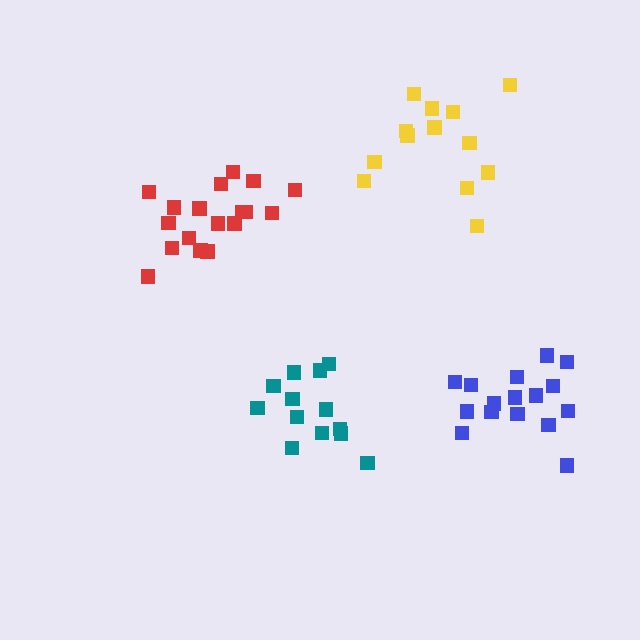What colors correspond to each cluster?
The clusters are colored: blue, red, yellow, teal.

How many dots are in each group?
Group 1: 16 dots, Group 2: 18 dots, Group 3: 13 dots, Group 4: 13 dots (60 total).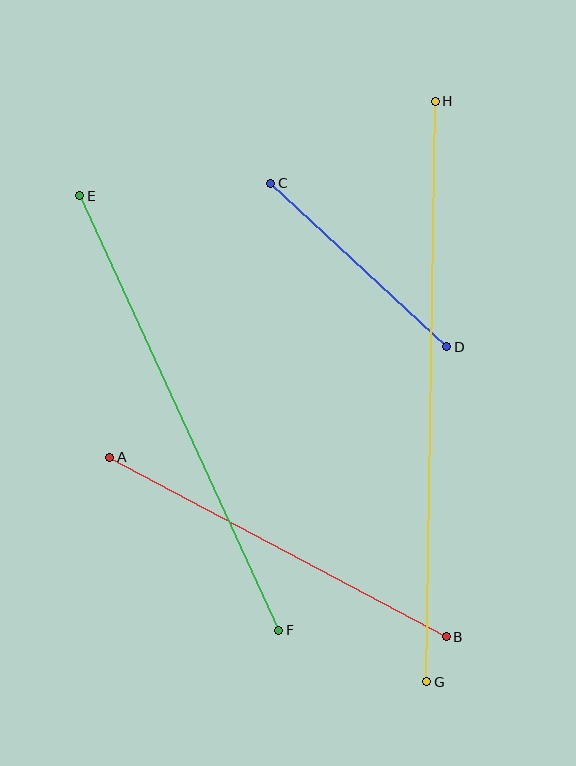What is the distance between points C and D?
The distance is approximately 240 pixels.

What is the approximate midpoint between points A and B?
The midpoint is at approximately (278, 547) pixels.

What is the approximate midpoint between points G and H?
The midpoint is at approximately (431, 392) pixels.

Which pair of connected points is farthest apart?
Points G and H are farthest apart.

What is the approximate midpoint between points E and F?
The midpoint is at approximately (179, 413) pixels.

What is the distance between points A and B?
The distance is approximately 381 pixels.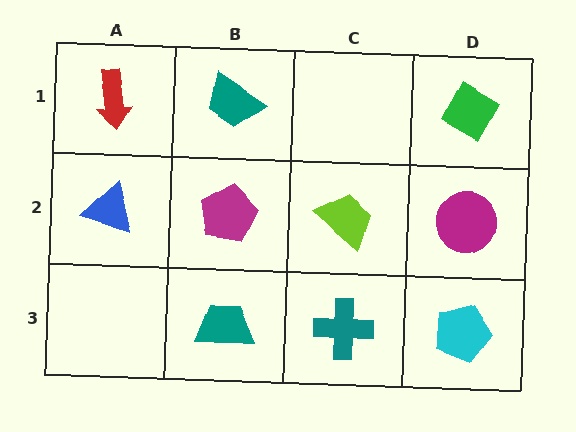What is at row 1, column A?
A red arrow.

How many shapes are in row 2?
4 shapes.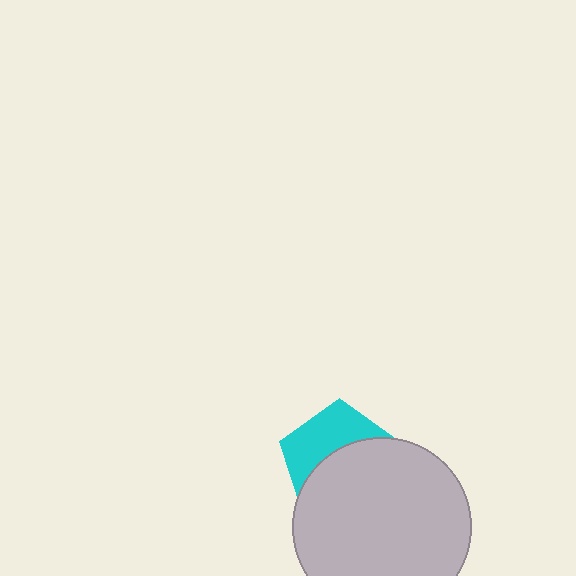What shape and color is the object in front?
The object in front is a light gray circle.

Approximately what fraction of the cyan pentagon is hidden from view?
Roughly 58% of the cyan pentagon is hidden behind the light gray circle.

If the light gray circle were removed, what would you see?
You would see the complete cyan pentagon.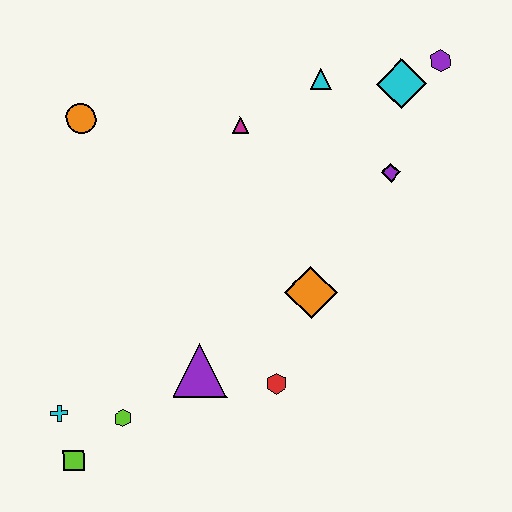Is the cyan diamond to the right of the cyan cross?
Yes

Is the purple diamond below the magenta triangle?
Yes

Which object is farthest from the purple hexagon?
The lime square is farthest from the purple hexagon.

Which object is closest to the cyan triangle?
The cyan diamond is closest to the cyan triangle.